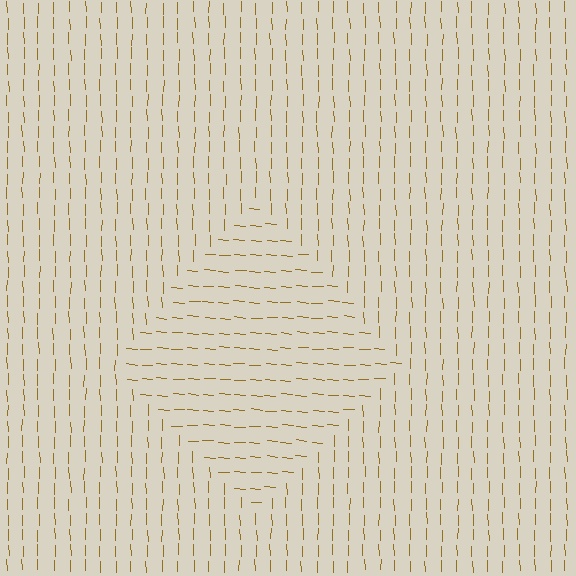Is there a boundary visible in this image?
Yes, there is a texture boundary formed by a change in line orientation.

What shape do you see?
I see a diamond.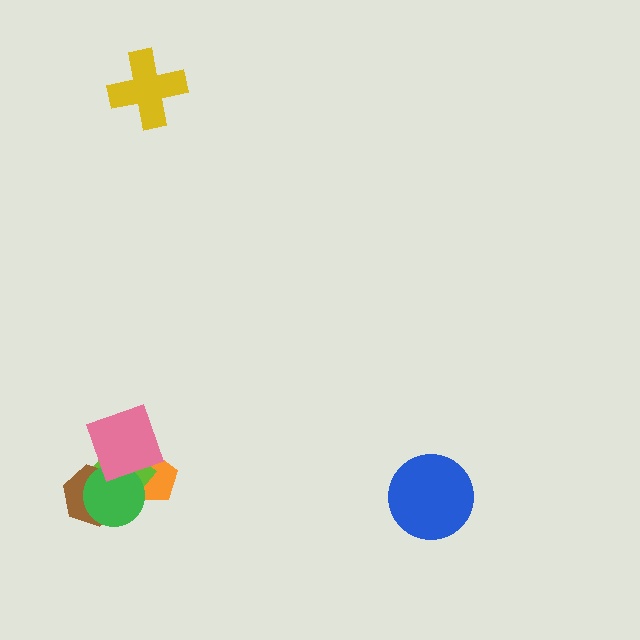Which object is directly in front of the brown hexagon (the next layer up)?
The green circle is directly in front of the brown hexagon.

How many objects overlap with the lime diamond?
4 objects overlap with the lime diamond.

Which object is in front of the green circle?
The pink diamond is in front of the green circle.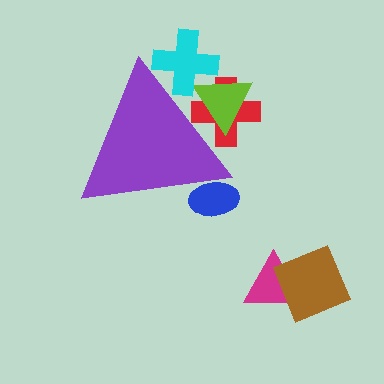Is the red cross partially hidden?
Yes, the red cross is partially hidden behind the purple triangle.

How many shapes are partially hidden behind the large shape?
4 shapes are partially hidden.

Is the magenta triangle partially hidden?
No, the magenta triangle is fully visible.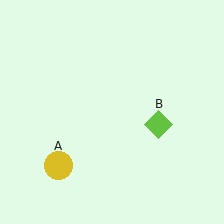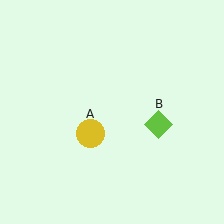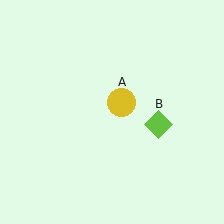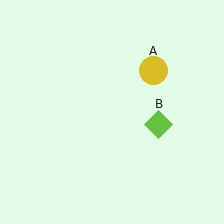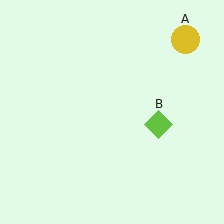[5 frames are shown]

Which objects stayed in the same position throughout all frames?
Lime diamond (object B) remained stationary.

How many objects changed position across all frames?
1 object changed position: yellow circle (object A).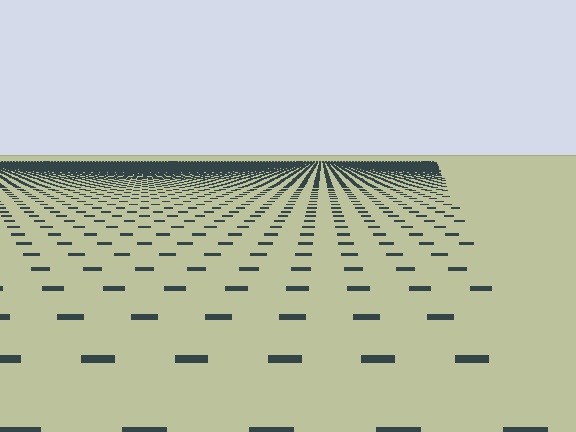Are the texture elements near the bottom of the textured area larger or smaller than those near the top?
Larger. Near the bottom, elements are closer to the viewer and appear at a bigger on-screen size.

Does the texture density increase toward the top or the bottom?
Density increases toward the top.